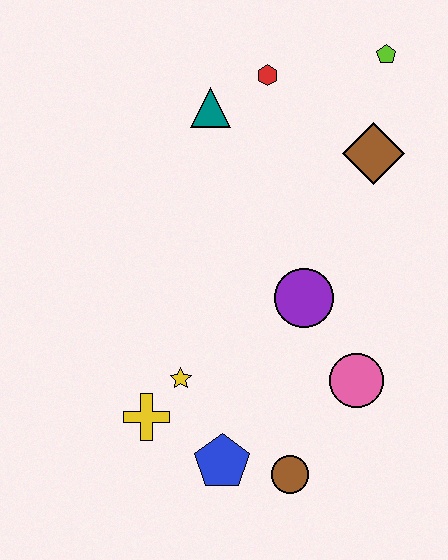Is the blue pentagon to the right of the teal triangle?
Yes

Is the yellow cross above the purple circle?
No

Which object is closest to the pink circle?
The purple circle is closest to the pink circle.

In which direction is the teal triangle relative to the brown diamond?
The teal triangle is to the left of the brown diamond.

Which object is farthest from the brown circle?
The lime pentagon is farthest from the brown circle.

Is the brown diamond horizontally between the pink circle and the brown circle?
No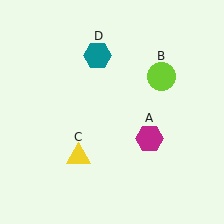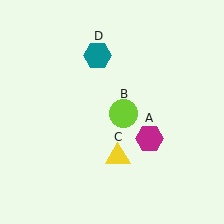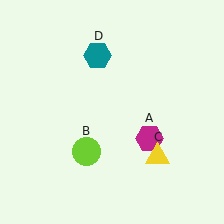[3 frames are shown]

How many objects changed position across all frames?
2 objects changed position: lime circle (object B), yellow triangle (object C).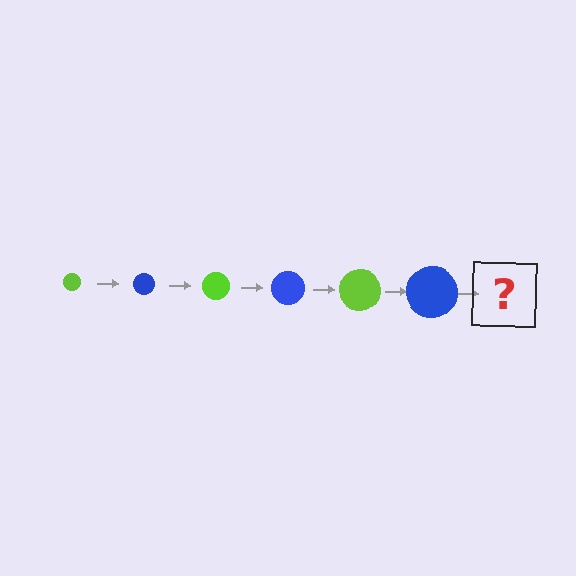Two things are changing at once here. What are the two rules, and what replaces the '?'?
The two rules are that the circle grows larger each step and the color cycles through lime and blue. The '?' should be a lime circle, larger than the previous one.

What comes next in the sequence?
The next element should be a lime circle, larger than the previous one.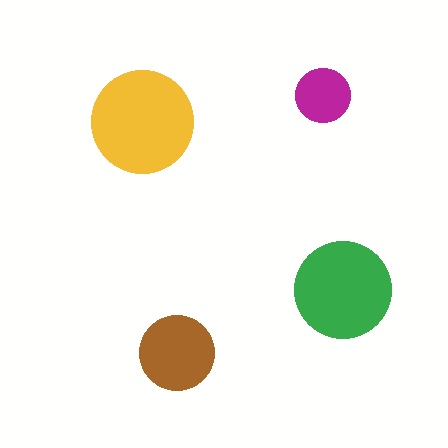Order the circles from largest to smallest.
the yellow one, the green one, the brown one, the magenta one.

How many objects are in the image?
There are 4 objects in the image.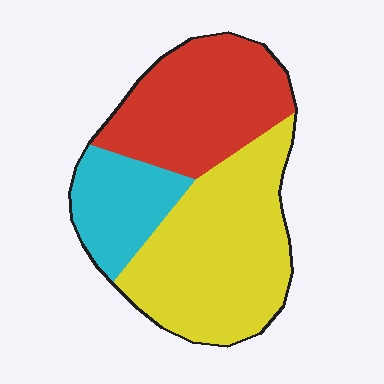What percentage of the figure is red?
Red covers roughly 35% of the figure.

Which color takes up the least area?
Cyan, at roughly 20%.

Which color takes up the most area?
Yellow, at roughly 45%.